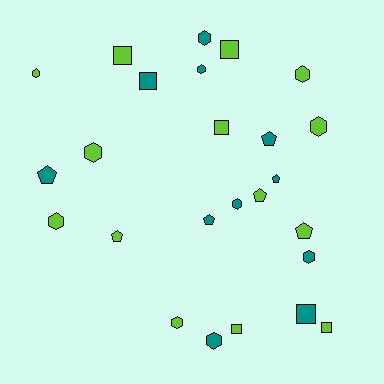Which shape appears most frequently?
Hexagon, with 11 objects.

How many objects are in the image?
There are 25 objects.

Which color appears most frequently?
Lime, with 14 objects.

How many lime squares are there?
There are 5 lime squares.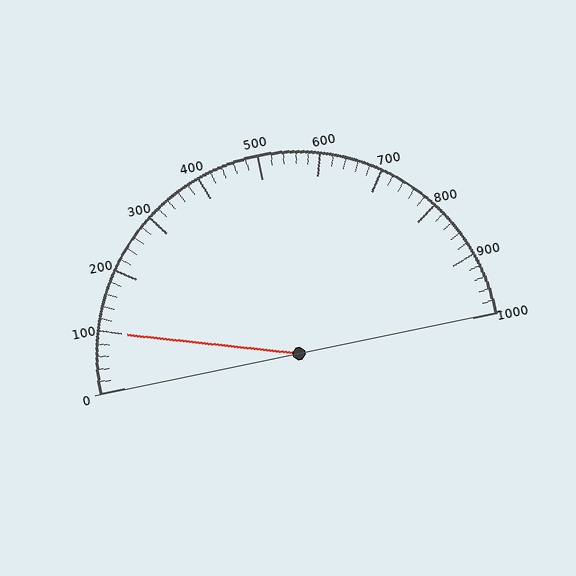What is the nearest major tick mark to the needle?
The nearest major tick mark is 100.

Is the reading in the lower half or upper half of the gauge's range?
The reading is in the lower half of the range (0 to 1000).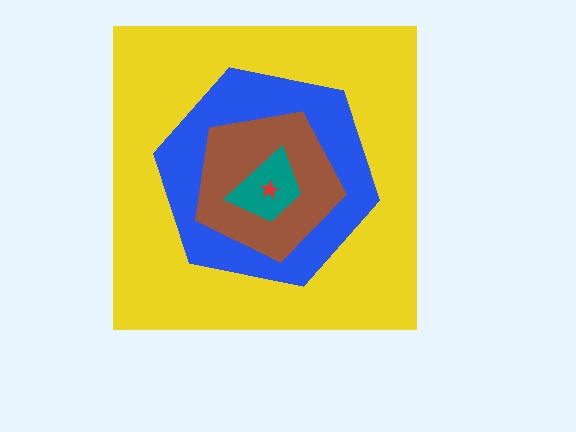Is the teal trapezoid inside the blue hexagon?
Yes.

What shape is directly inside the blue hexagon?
The brown pentagon.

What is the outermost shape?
The yellow square.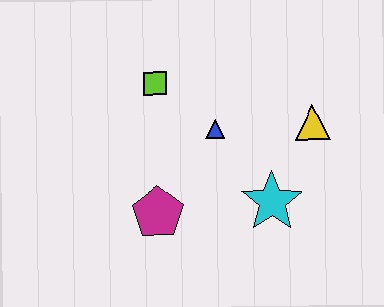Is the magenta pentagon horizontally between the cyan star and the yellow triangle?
No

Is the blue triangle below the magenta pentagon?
No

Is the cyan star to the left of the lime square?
No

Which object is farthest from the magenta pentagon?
The yellow triangle is farthest from the magenta pentagon.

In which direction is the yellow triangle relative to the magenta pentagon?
The yellow triangle is to the right of the magenta pentagon.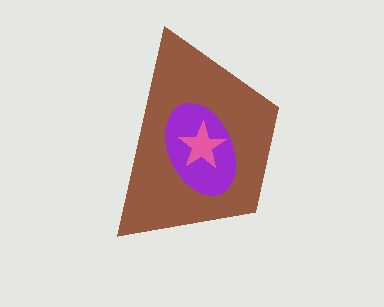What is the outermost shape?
The brown trapezoid.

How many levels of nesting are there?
3.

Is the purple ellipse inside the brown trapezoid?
Yes.